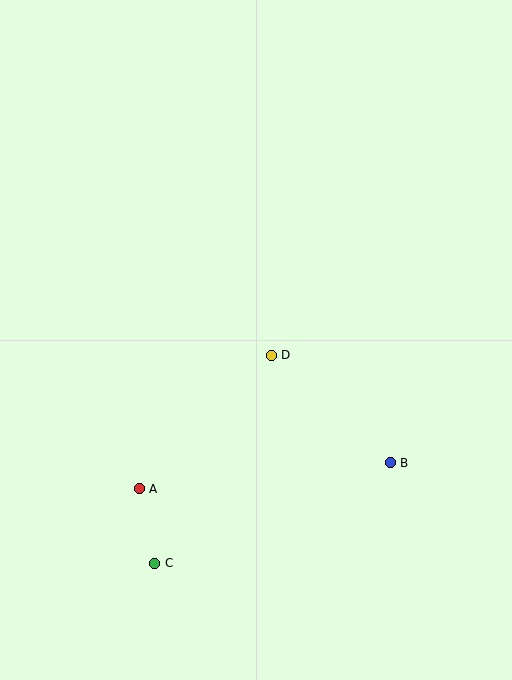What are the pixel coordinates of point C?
Point C is at (155, 563).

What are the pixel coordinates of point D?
Point D is at (271, 355).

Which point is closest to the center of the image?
Point D at (271, 355) is closest to the center.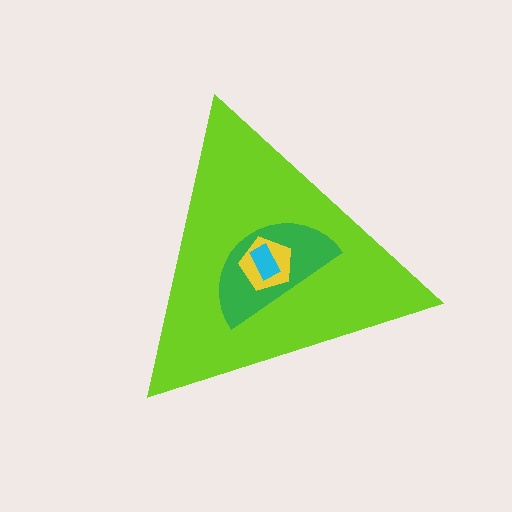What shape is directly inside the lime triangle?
The green semicircle.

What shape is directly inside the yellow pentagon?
The cyan rectangle.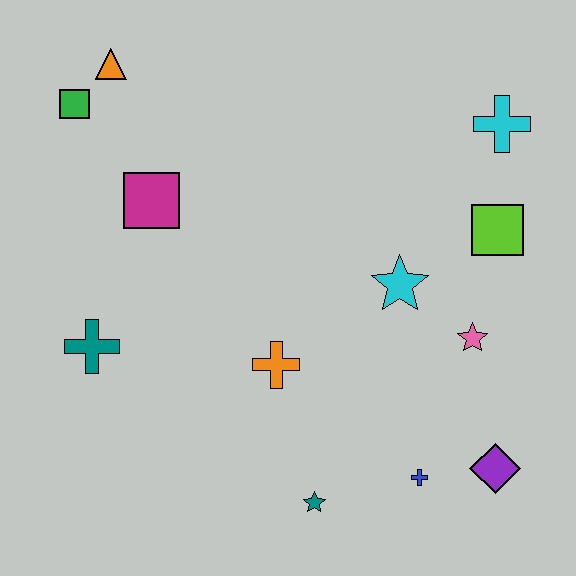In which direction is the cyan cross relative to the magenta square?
The cyan cross is to the right of the magenta square.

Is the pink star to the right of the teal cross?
Yes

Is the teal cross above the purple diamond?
Yes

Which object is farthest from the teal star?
The orange triangle is farthest from the teal star.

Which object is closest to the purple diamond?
The blue cross is closest to the purple diamond.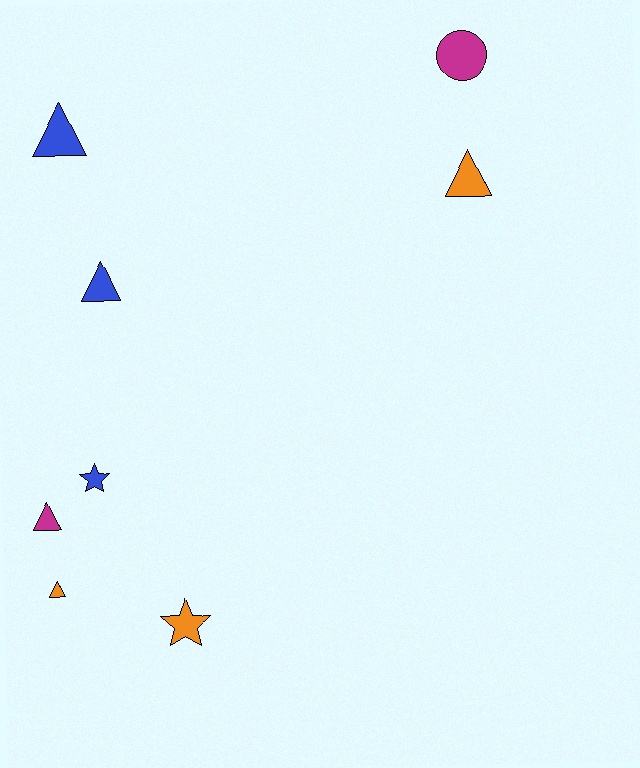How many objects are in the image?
There are 8 objects.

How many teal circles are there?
There are no teal circles.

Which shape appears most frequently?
Triangle, with 5 objects.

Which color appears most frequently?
Blue, with 3 objects.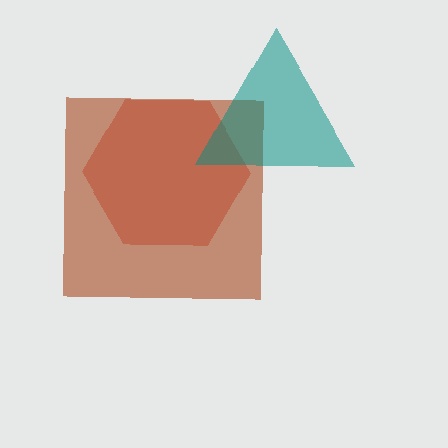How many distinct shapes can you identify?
There are 3 distinct shapes: a red hexagon, a brown square, a teal triangle.